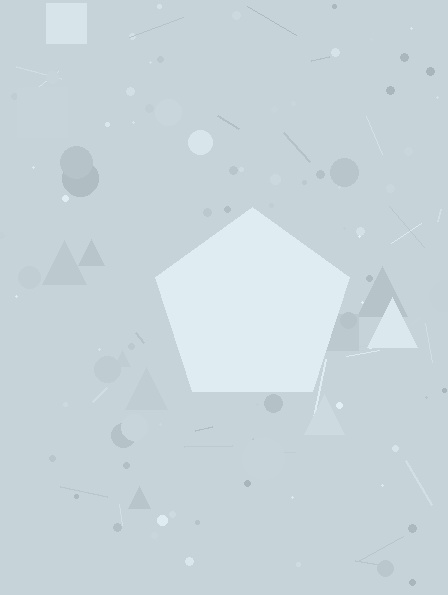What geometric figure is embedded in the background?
A pentagon is embedded in the background.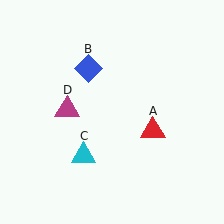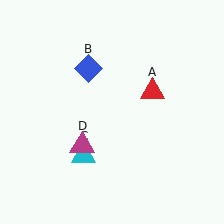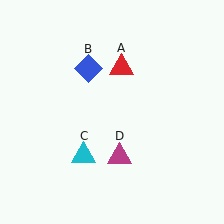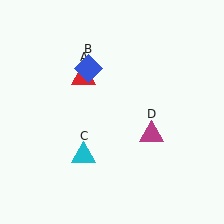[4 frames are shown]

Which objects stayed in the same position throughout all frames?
Blue diamond (object B) and cyan triangle (object C) remained stationary.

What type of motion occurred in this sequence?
The red triangle (object A), magenta triangle (object D) rotated counterclockwise around the center of the scene.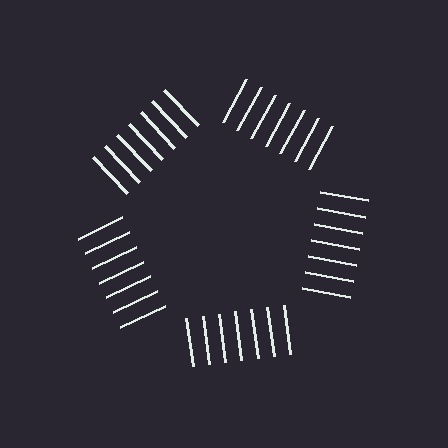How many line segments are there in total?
35 — 7 along each of the 5 edges.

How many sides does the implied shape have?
5 sides — the line-ends trace a pentagon.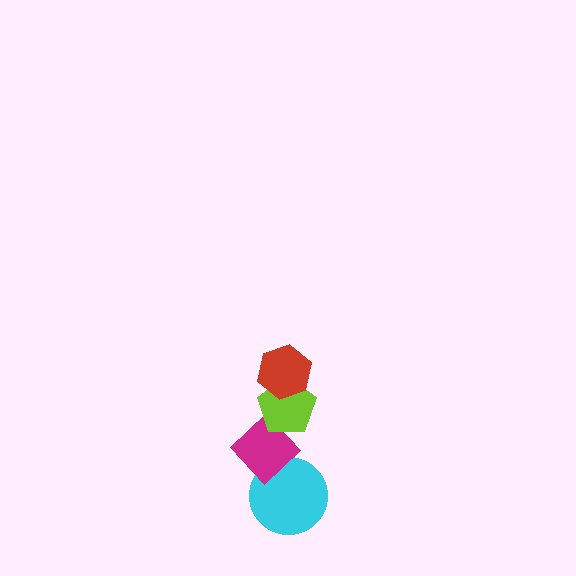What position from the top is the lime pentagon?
The lime pentagon is 2nd from the top.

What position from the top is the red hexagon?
The red hexagon is 1st from the top.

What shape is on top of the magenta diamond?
The lime pentagon is on top of the magenta diamond.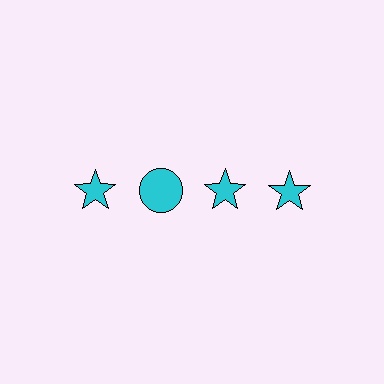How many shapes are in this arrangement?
There are 4 shapes arranged in a grid pattern.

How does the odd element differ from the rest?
It has a different shape: circle instead of star.